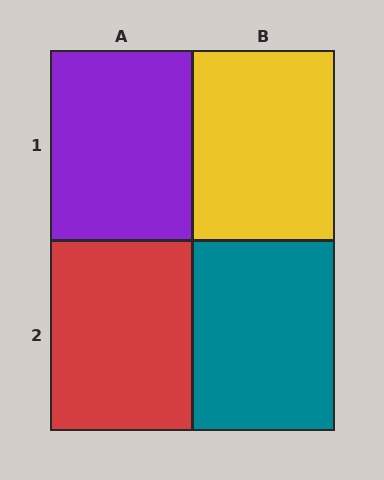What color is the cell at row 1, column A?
Purple.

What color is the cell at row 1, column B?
Yellow.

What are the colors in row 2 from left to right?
Red, teal.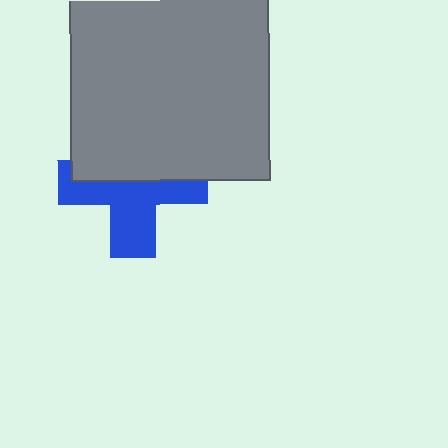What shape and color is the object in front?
The object in front is a gray square.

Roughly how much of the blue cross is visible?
About half of it is visible (roughly 53%).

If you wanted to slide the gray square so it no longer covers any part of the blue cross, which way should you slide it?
Slide it up — that is the most direct way to separate the two shapes.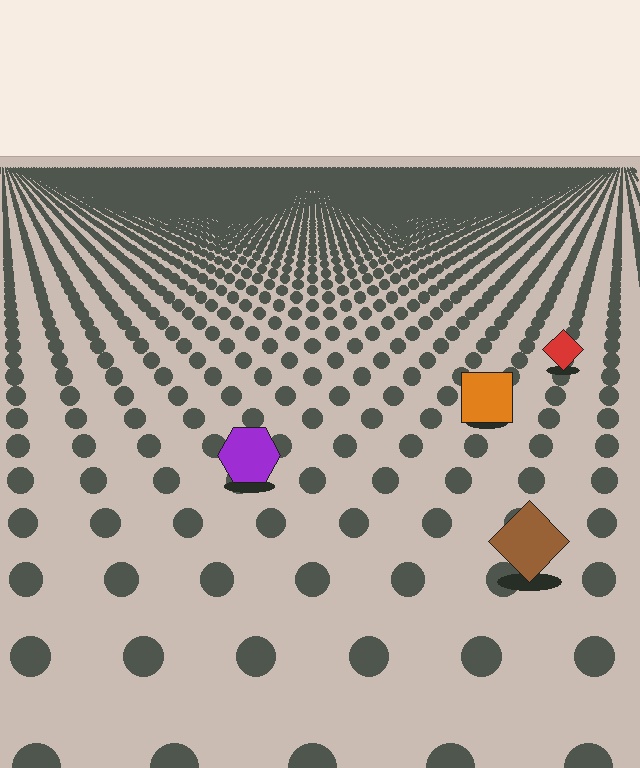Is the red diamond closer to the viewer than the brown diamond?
No. The brown diamond is closer — you can tell from the texture gradient: the ground texture is coarser near it.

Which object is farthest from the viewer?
The red diamond is farthest from the viewer. It appears smaller and the ground texture around it is denser.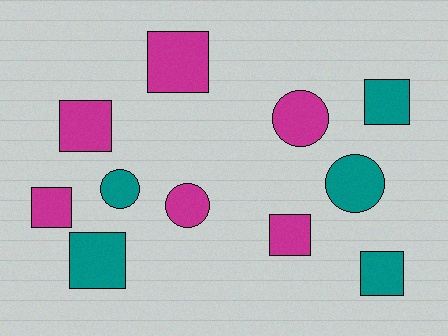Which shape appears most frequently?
Square, with 7 objects.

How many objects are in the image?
There are 11 objects.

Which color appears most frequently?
Magenta, with 6 objects.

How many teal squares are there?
There are 3 teal squares.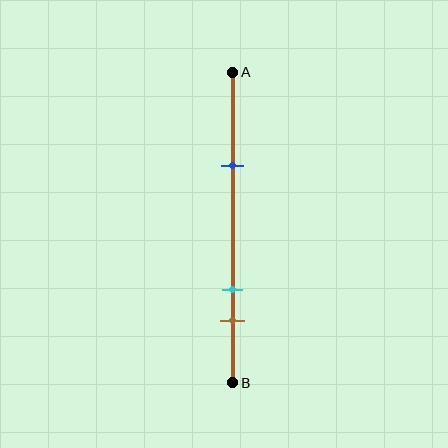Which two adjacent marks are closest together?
The cyan and brown marks are the closest adjacent pair.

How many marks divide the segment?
There are 3 marks dividing the segment.